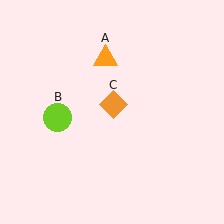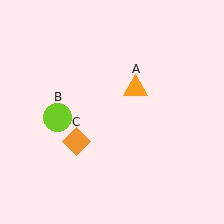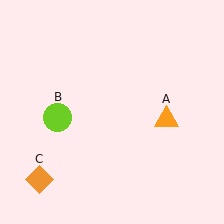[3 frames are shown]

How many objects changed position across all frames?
2 objects changed position: orange triangle (object A), orange diamond (object C).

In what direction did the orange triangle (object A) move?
The orange triangle (object A) moved down and to the right.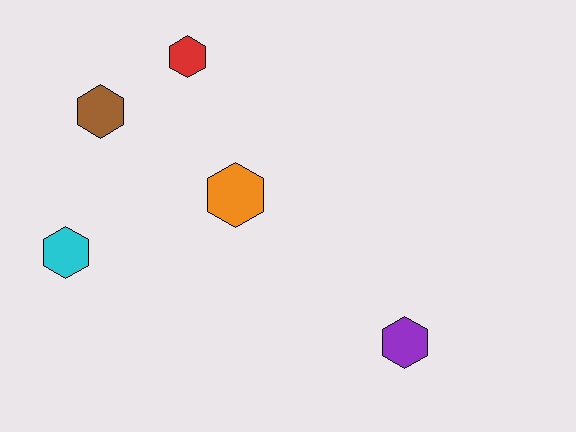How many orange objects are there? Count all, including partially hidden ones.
There is 1 orange object.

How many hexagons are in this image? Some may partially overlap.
There are 5 hexagons.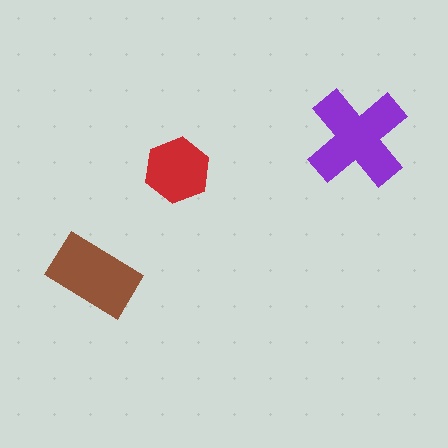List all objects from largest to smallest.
The purple cross, the brown rectangle, the red hexagon.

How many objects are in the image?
There are 3 objects in the image.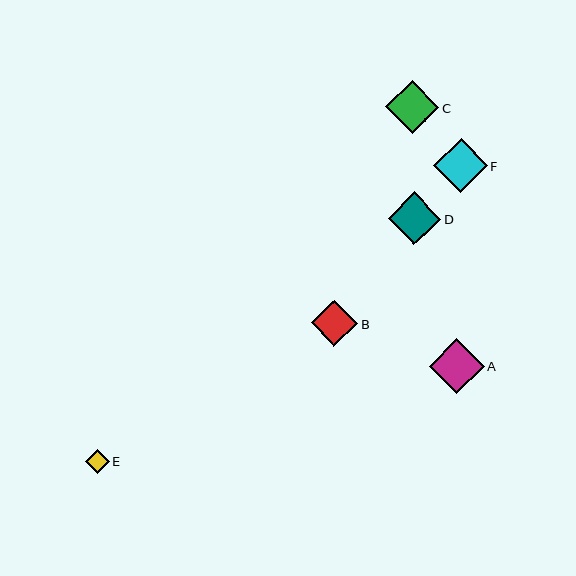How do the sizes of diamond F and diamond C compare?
Diamond F and diamond C are approximately the same size.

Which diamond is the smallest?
Diamond E is the smallest with a size of approximately 24 pixels.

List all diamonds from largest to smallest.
From largest to smallest: A, F, C, D, B, E.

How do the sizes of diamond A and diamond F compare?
Diamond A and diamond F are approximately the same size.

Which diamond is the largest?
Diamond A is the largest with a size of approximately 55 pixels.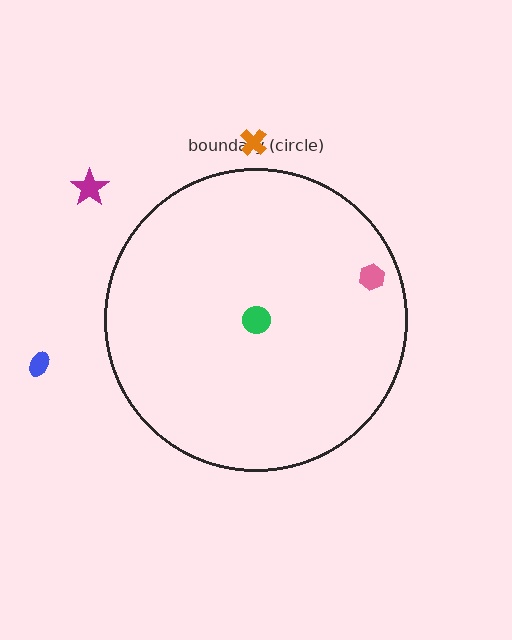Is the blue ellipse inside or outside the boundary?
Outside.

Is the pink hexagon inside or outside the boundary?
Inside.